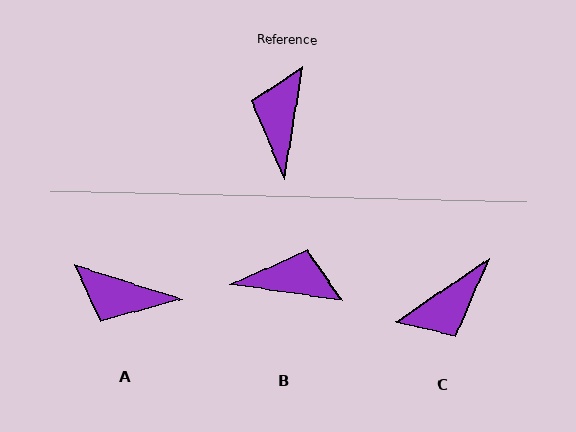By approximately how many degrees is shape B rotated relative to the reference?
Approximately 89 degrees clockwise.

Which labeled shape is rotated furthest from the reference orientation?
C, about 134 degrees away.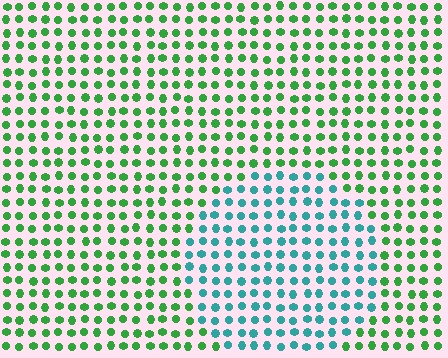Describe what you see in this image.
The image is filled with small green elements in a uniform arrangement. A circle-shaped region is visible where the elements are tinted to a slightly different hue, forming a subtle color boundary.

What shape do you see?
I see a circle.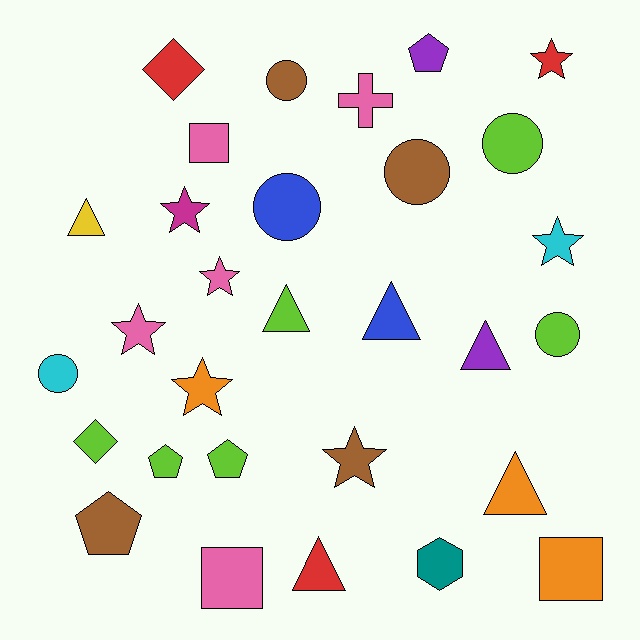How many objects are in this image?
There are 30 objects.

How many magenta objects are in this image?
There is 1 magenta object.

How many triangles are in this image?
There are 6 triangles.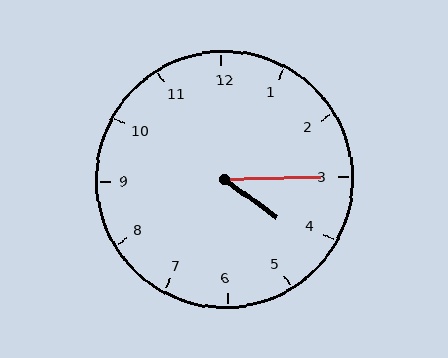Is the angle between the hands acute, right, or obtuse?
It is acute.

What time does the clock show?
4:15.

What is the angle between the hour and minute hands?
Approximately 38 degrees.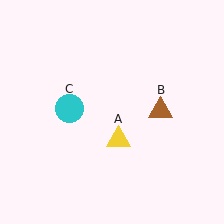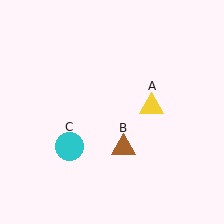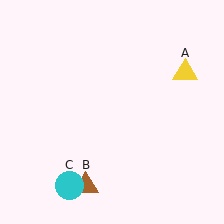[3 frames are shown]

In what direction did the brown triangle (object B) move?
The brown triangle (object B) moved down and to the left.